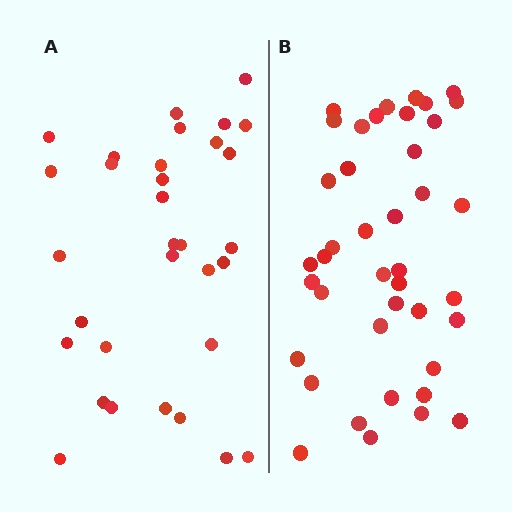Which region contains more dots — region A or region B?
Region B (the right region) has more dots.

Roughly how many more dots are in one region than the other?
Region B has roughly 8 or so more dots than region A.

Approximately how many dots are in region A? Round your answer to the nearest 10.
About 30 dots. (The exact count is 32, which rounds to 30.)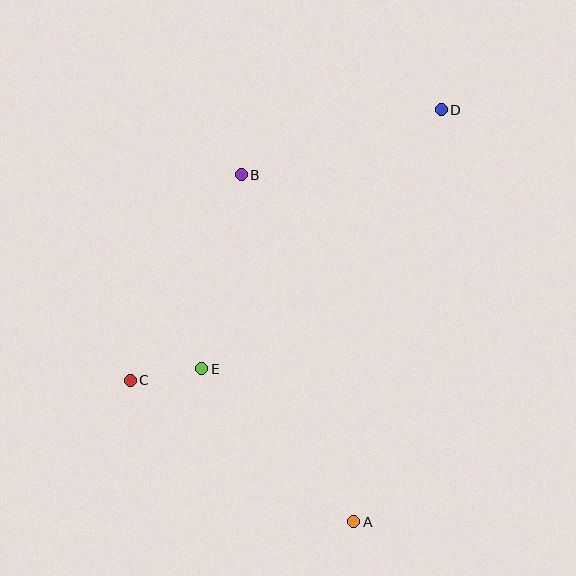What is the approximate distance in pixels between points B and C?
The distance between B and C is approximately 233 pixels.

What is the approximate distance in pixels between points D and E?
The distance between D and E is approximately 353 pixels.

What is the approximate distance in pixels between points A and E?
The distance between A and E is approximately 216 pixels.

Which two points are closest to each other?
Points C and E are closest to each other.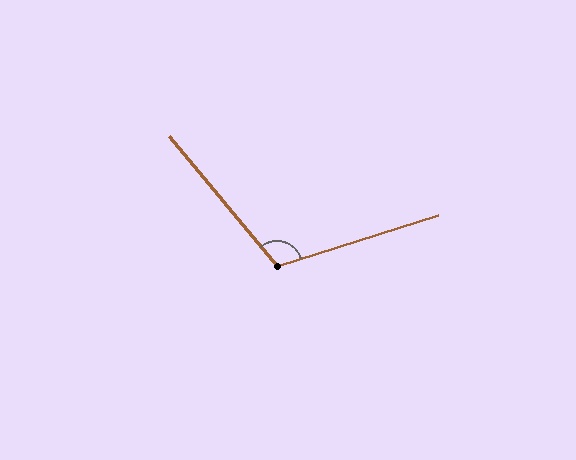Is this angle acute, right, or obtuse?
It is obtuse.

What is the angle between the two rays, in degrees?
Approximately 112 degrees.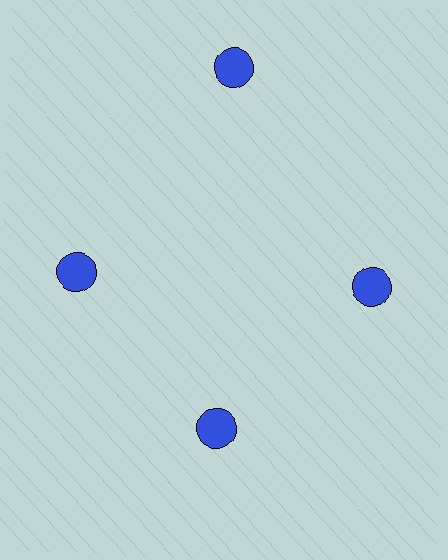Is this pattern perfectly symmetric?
No. The 4 blue circles are arranged in a ring, but one element near the 12 o'clock position is pushed outward from the center, breaking the 4-fold rotational symmetry.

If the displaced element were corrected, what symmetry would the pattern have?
It would have 4-fold rotational symmetry — the pattern would map onto itself every 90 degrees.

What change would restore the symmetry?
The symmetry would be restored by moving it inward, back onto the ring so that all 4 circles sit at equal angles and equal distance from the center.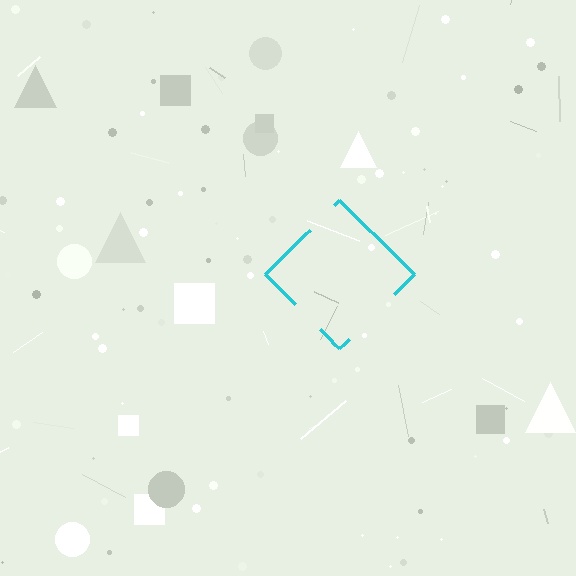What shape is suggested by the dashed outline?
The dashed outline suggests a diamond.